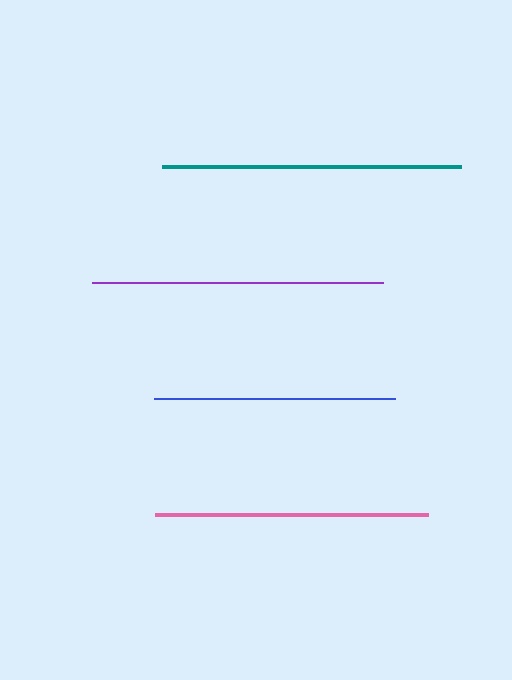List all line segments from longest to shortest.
From longest to shortest: teal, purple, pink, blue.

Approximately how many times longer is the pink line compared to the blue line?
The pink line is approximately 1.1 times the length of the blue line.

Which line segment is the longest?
The teal line is the longest at approximately 299 pixels.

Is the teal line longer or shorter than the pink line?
The teal line is longer than the pink line.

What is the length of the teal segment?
The teal segment is approximately 299 pixels long.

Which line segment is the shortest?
The blue line is the shortest at approximately 241 pixels.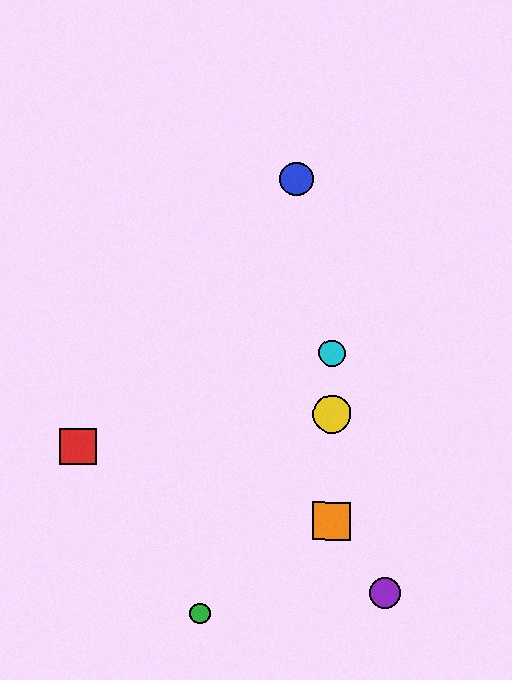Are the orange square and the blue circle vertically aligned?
No, the orange square is at x≈331 and the blue circle is at x≈297.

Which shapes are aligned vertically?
The yellow circle, the orange square, the cyan circle are aligned vertically.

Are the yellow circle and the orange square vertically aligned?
Yes, both are at x≈332.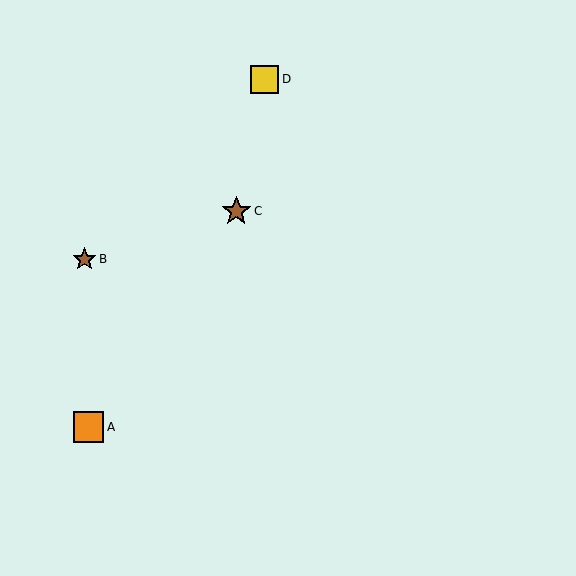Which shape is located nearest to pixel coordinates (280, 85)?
The yellow square (labeled D) at (265, 79) is nearest to that location.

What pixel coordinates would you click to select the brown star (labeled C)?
Click at (236, 211) to select the brown star C.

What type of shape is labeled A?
Shape A is an orange square.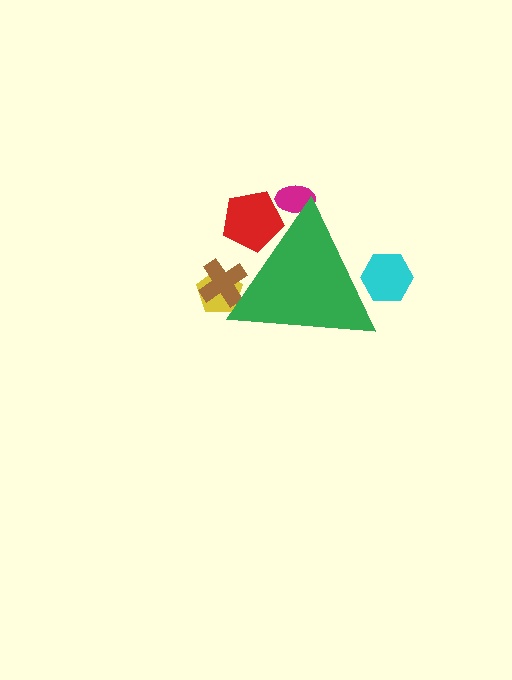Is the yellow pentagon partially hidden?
Yes, the yellow pentagon is partially hidden behind the green triangle.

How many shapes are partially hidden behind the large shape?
6 shapes are partially hidden.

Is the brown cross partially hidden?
Yes, the brown cross is partially hidden behind the green triangle.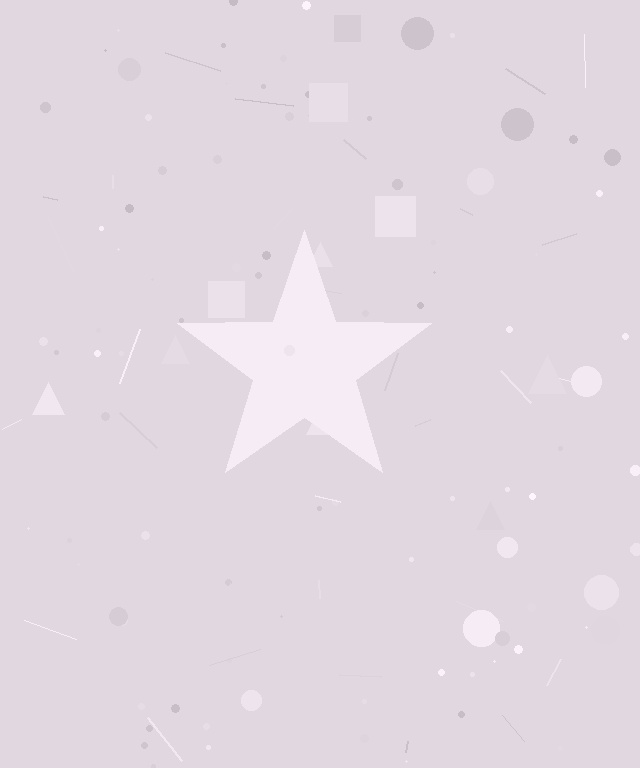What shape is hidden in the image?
A star is hidden in the image.